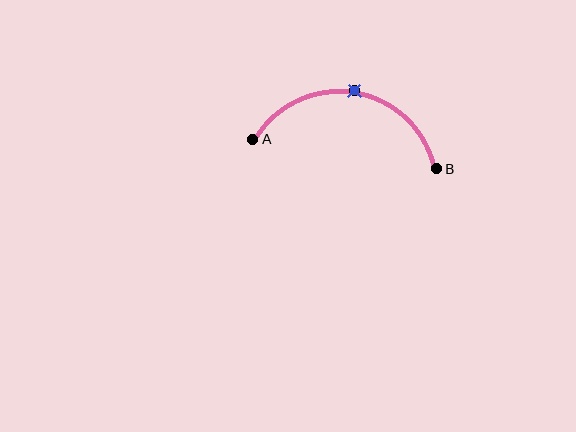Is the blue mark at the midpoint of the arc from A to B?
Yes. The blue mark lies on the arc at equal arc-length from both A and B — it is the arc midpoint.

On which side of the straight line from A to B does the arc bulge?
The arc bulges above the straight line connecting A and B.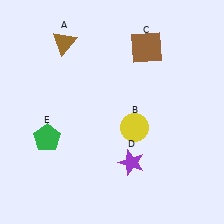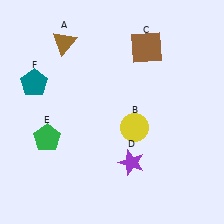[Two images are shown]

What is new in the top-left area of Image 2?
A teal pentagon (F) was added in the top-left area of Image 2.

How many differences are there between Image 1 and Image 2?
There is 1 difference between the two images.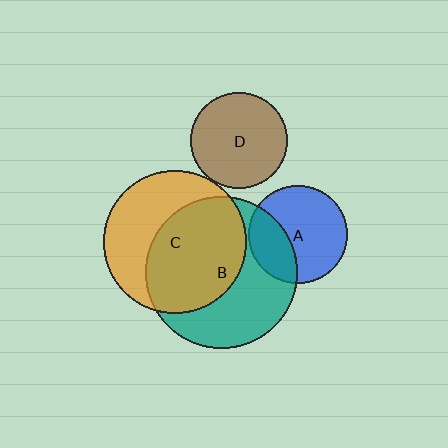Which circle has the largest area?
Circle B (teal).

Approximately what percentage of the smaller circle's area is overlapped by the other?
Approximately 5%.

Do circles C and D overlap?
Yes.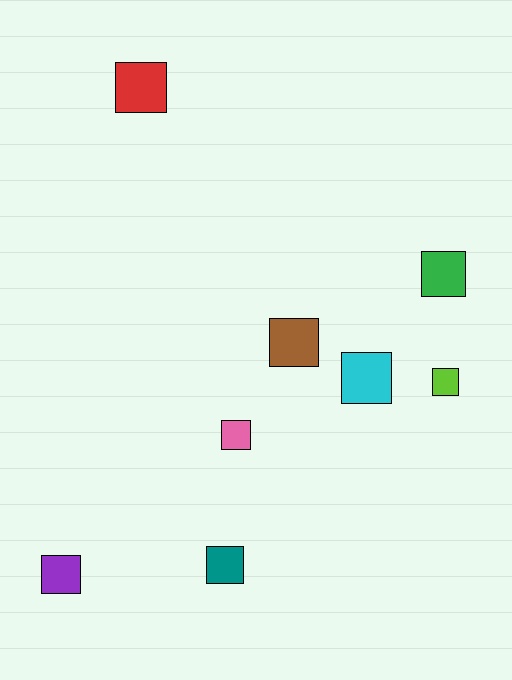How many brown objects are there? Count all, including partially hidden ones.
There is 1 brown object.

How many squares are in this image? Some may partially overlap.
There are 8 squares.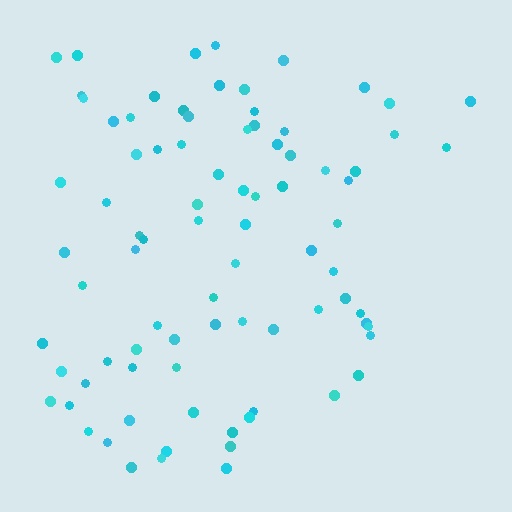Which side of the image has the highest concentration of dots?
The left.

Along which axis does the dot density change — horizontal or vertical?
Horizontal.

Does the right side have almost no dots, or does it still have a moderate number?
Still a moderate number, just noticeably fewer than the left.